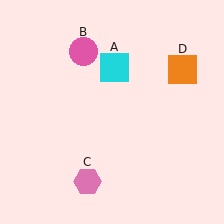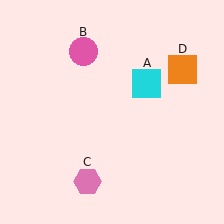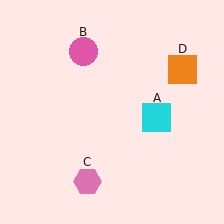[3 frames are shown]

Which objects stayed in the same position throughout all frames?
Pink circle (object B) and pink hexagon (object C) and orange square (object D) remained stationary.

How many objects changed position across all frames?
1 object changed position: cyan square (object A).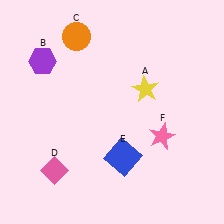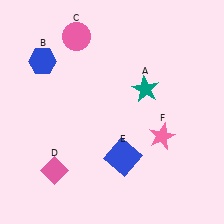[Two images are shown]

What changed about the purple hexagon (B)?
In Image 1, B is purple. In Image 2, it changed to blue.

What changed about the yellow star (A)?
In Image 1, A is yellow. In Image 2, it changed to teal.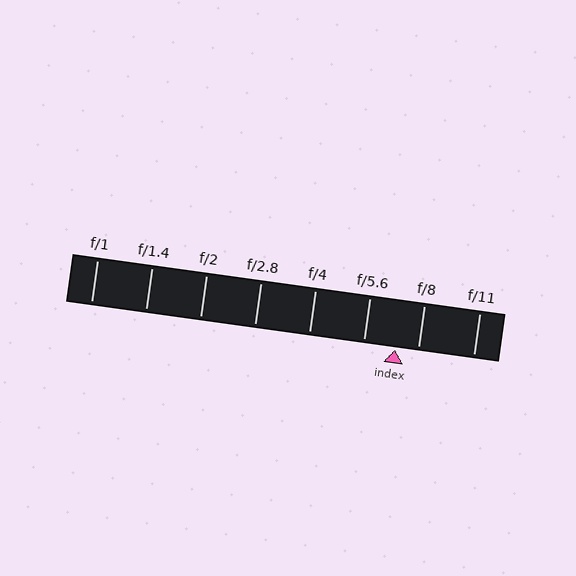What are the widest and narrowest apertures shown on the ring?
The widest aperture shown is f/1 and the narrowest is f/11.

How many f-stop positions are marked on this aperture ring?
There are 8 f-stop positions marked.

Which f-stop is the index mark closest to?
The index mark is closest to f/8.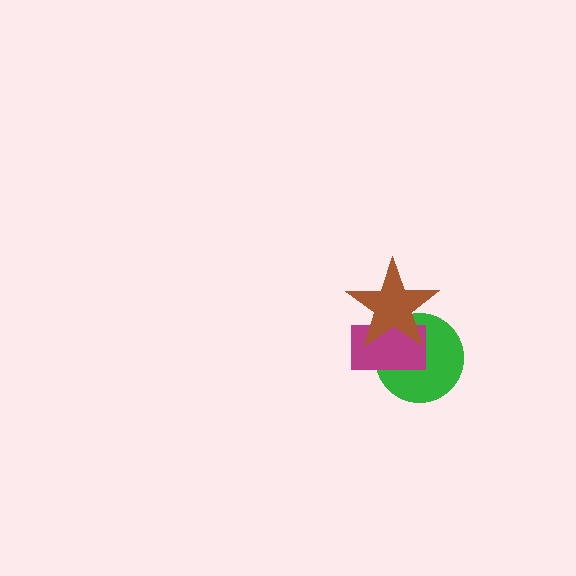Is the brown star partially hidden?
No, no other shape covers it.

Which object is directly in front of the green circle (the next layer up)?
The magenta rectangle is directly in front of the green circle.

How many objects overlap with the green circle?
2 objects overlap with the green circle.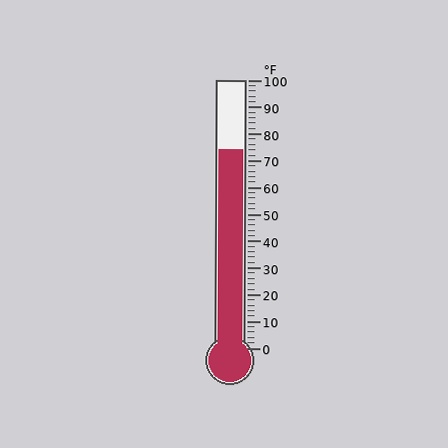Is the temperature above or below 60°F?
The temperature is above 60°F.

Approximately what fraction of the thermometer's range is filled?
The thermometer is filled to approximately 75% of its range.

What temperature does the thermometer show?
The thermometer shows approximately 74°F.